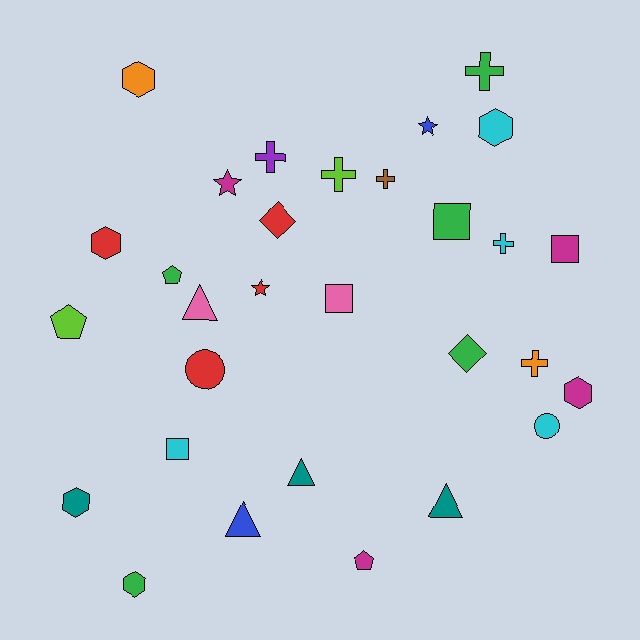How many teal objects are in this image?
There are 3 teal objects.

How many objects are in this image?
There are 30 objects.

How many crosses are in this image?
There are 6 crosses.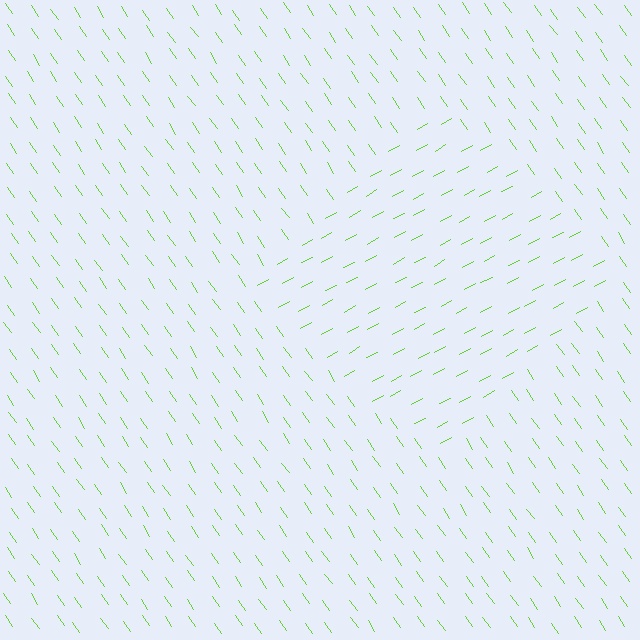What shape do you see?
I see a diamond.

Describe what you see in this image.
The image is filled with small lime line segments. A diamond region in the image has lines oriented differently from the surrounding lines, creating a visible texture boundary.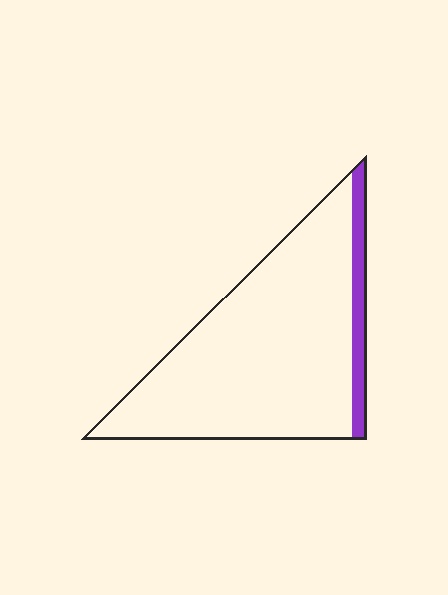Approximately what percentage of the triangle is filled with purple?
Approximately 10%.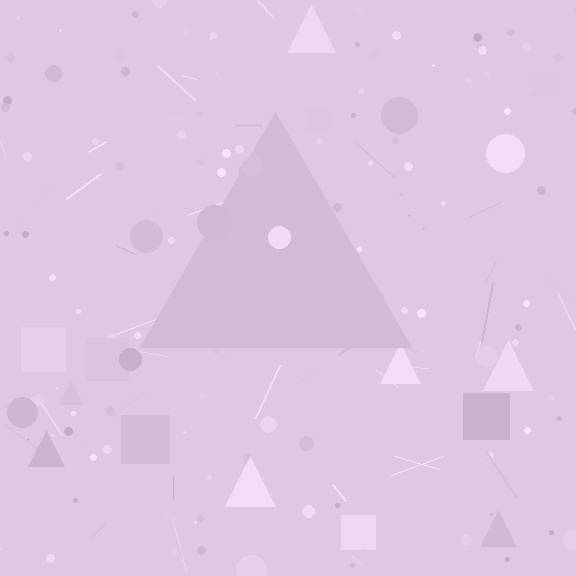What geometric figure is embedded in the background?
A triangle is embedded in the background.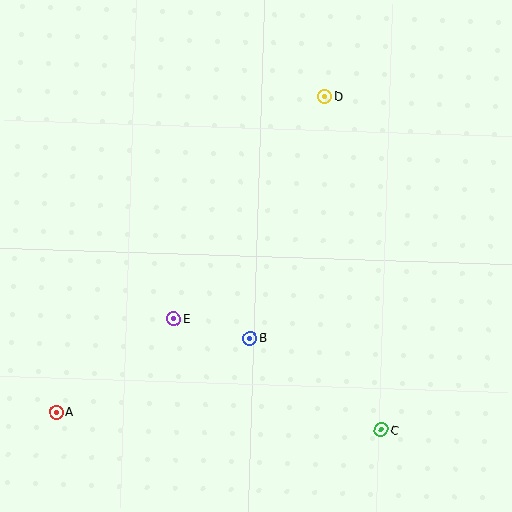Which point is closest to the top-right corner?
Point D is closest to the top-right corner.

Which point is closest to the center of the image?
Point B at (250, 338) is closest to the center.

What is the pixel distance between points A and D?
The distance between A and D is 414 pixels.